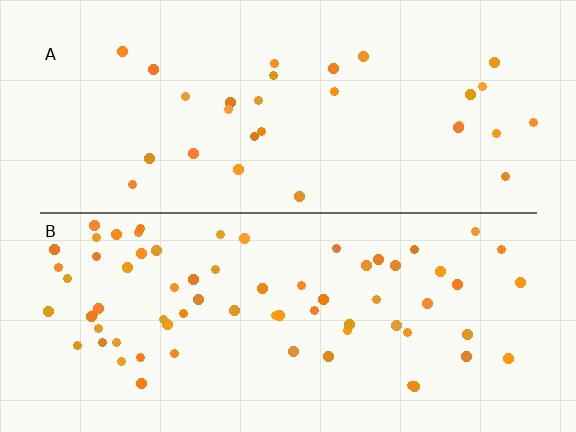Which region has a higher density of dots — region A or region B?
B (the bottom).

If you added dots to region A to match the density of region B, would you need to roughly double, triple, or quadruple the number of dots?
Approximately double.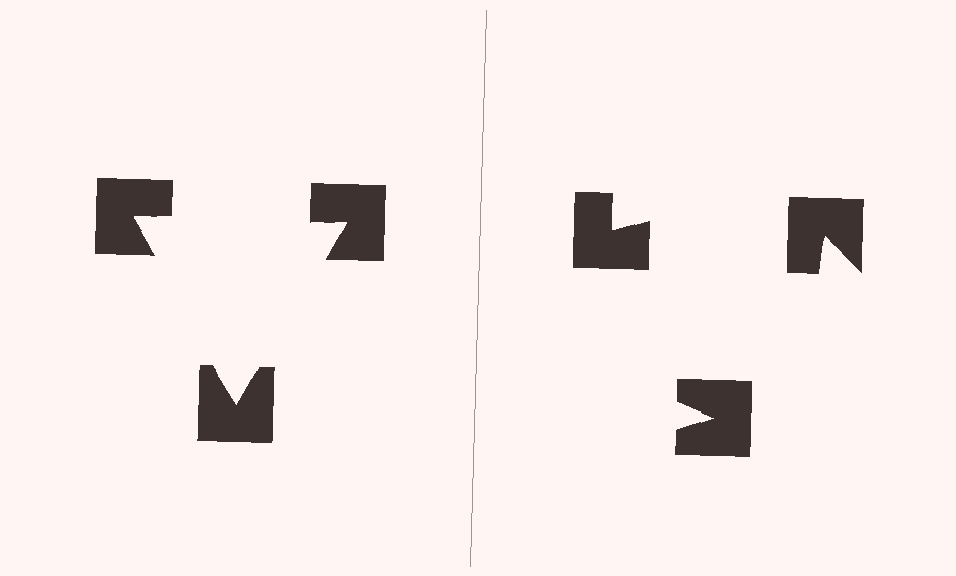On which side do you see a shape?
An illusory triangle appears on the left side. On the right side the wedge cuts are rotated, so no coherent shape forms.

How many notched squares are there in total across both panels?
6 — 3 on each side.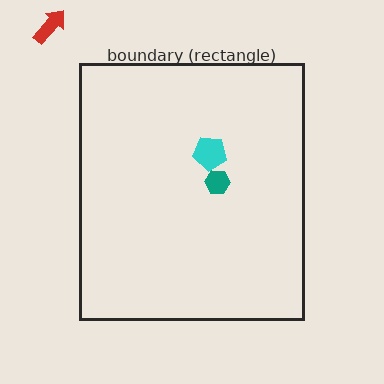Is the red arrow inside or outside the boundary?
Outside.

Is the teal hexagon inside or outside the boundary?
Inside.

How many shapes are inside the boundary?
2 inside, 1 outside.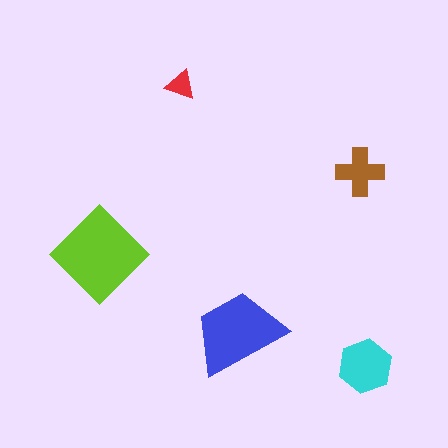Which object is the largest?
The lime diamond.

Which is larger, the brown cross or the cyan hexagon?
The cyan hexagon.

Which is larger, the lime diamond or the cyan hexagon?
The lime diamond.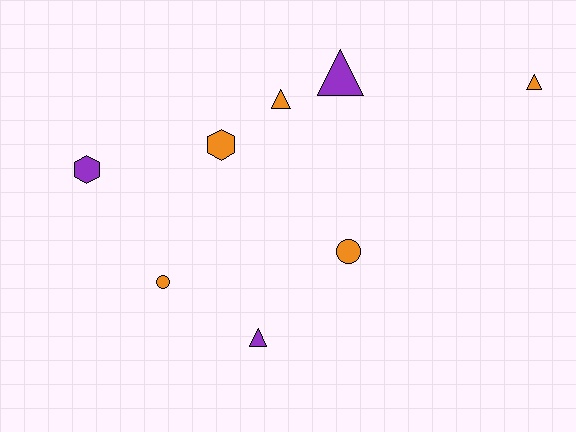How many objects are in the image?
There are 8 objects.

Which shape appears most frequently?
Triangle, with 4 objects.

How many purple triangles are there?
There are 2 purple triangles.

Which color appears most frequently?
Orange, with 5 objects.